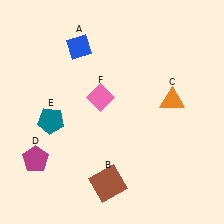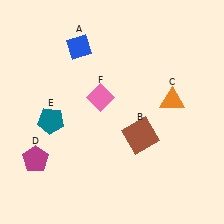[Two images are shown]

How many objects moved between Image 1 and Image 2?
1 object moved between the two images.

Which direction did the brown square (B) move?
The brown square (B) moved up.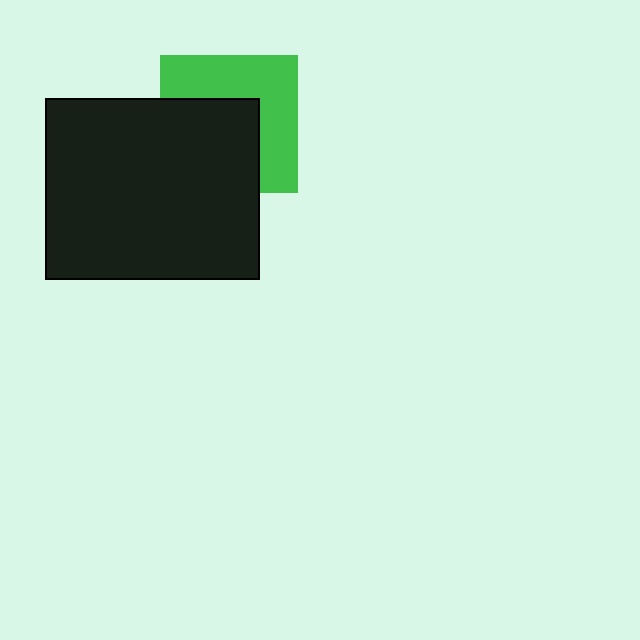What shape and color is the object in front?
The object in front is a black rectangle.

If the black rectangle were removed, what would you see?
You would see the complete green square.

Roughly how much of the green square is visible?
About half of it is visible (roughly 50%).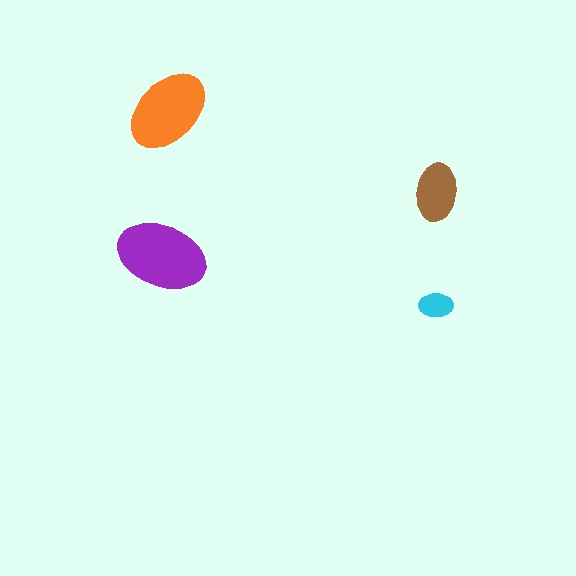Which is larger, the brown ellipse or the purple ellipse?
The purple one.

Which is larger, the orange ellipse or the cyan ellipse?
The orange one.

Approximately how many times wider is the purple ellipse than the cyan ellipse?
About 2.5 times wider.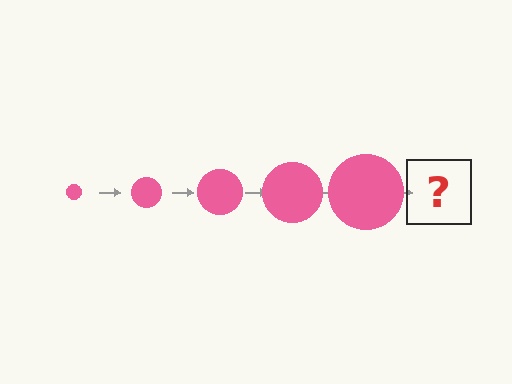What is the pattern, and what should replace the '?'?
The pattern is that the circle gets progressively larger each step. The '?' should be a pink circle, larger than the previous one.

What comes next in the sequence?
The next element should be a pink circle, larger than the previous one.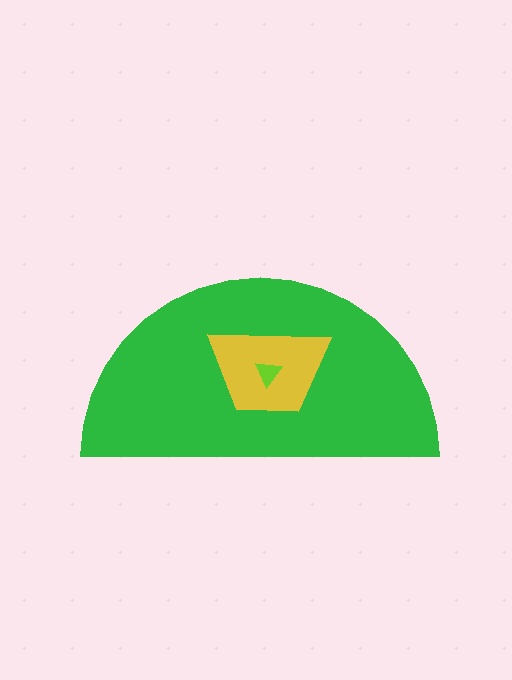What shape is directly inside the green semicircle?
The yellow trapezoid.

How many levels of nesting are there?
3.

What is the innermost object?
The lime triangle.